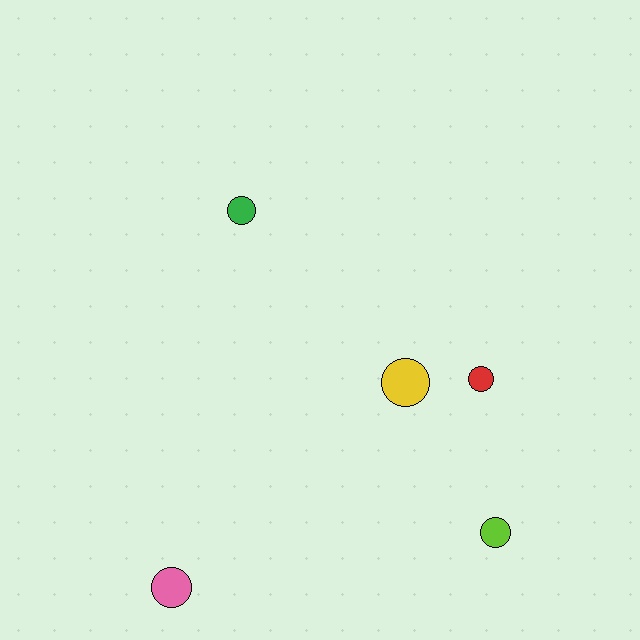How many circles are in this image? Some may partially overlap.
There are 5 circles.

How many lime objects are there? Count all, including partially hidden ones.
There is 1 lime object.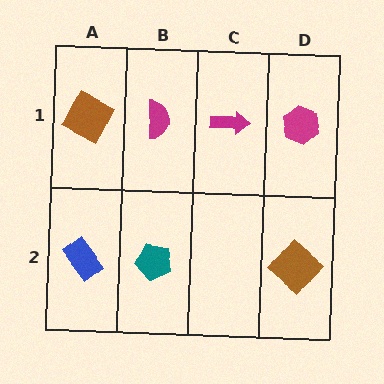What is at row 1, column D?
A magenta hexagon.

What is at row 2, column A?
A blue rectangle.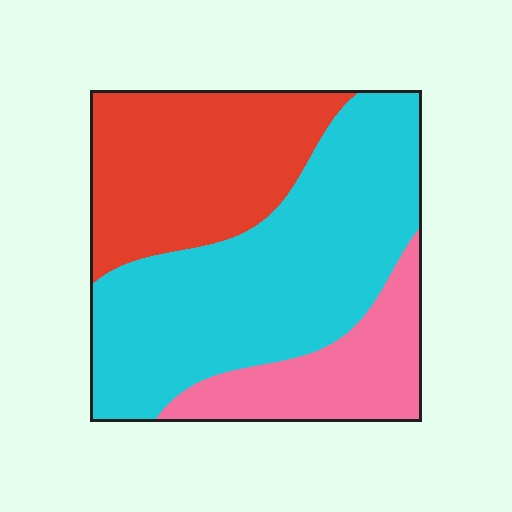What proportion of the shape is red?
Red takes up between a sixth and a third of the shape.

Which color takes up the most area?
Cyan, at roughly 50%.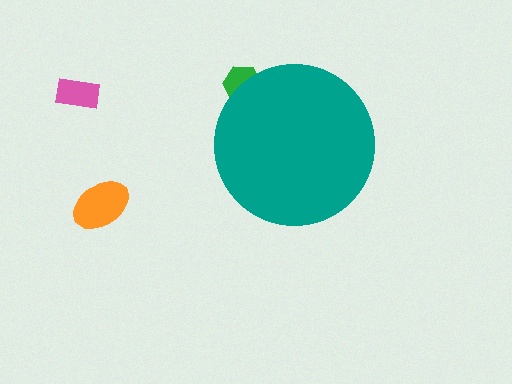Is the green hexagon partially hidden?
Yes, the green hexagon is partially hidden behind the teal circle.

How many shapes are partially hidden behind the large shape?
1 shape is partially hidden.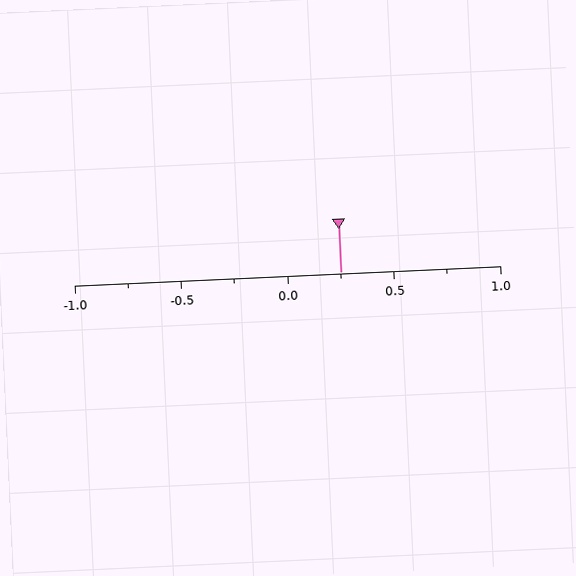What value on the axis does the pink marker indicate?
The marker indicates approximately 0.25.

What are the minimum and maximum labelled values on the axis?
The axis runs from -1.0 to 1.0.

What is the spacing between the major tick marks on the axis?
The major ticks are spaced 0.5 apart.